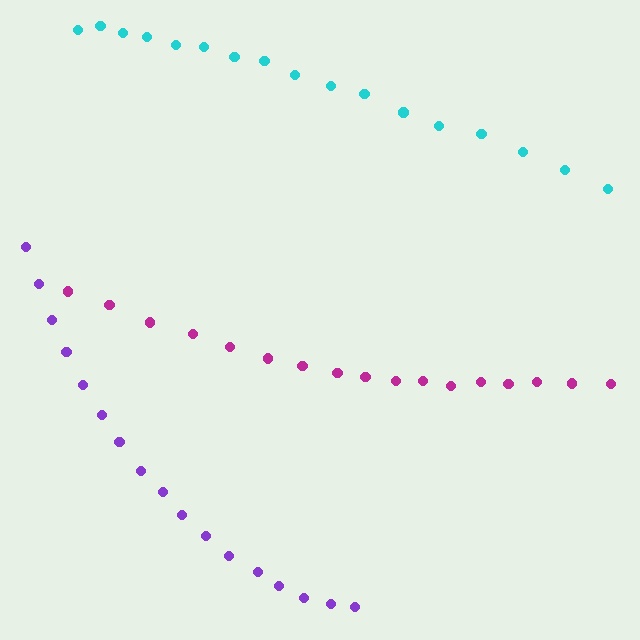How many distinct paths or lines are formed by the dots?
There are 3 distinct paths.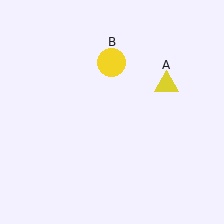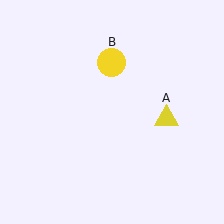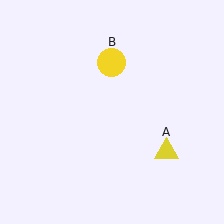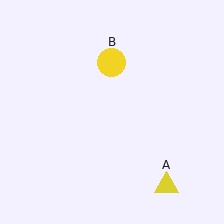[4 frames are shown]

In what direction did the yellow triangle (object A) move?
The yellow triangle (object A) moved down.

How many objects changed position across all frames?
1 object changed position: yellow triangle (object A).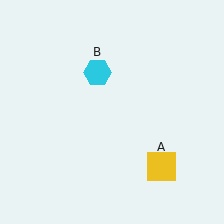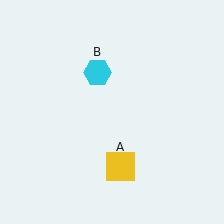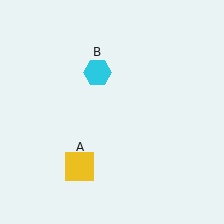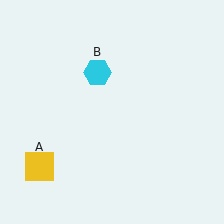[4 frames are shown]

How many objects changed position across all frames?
1 object changed position: yellow square (object A).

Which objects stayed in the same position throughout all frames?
Cyan hexagon (object B) remained stationary.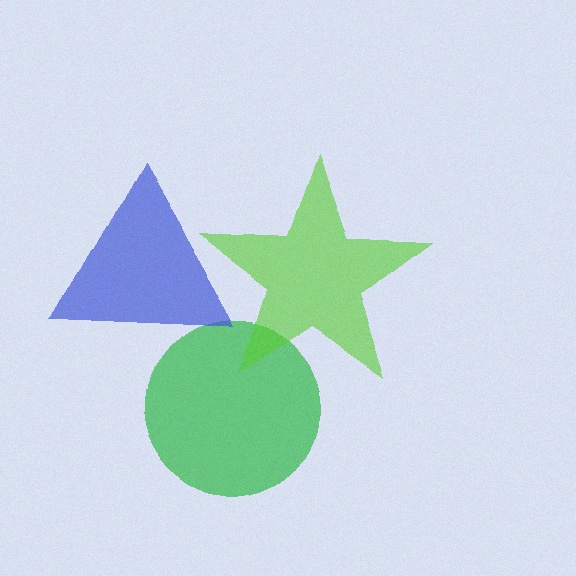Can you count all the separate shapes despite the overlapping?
Yes, there are 3 separate shapes.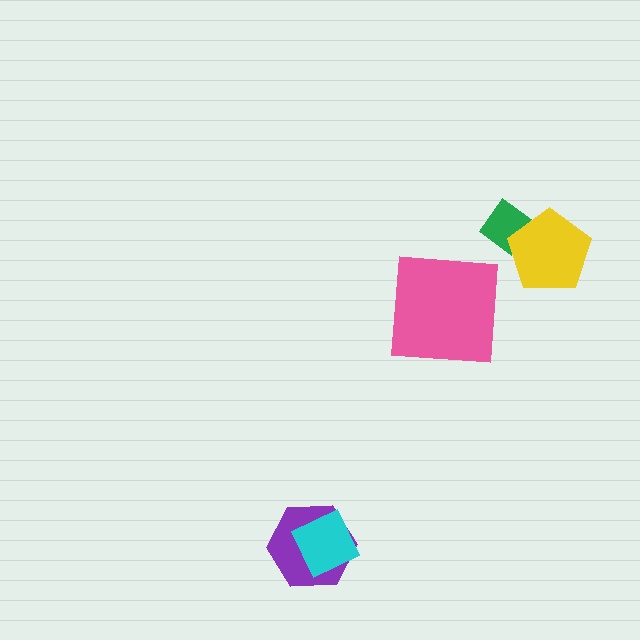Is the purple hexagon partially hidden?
Yes, it is partially covered by another shape.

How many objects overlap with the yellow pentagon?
1 object overlaps with the yellow pentagon.